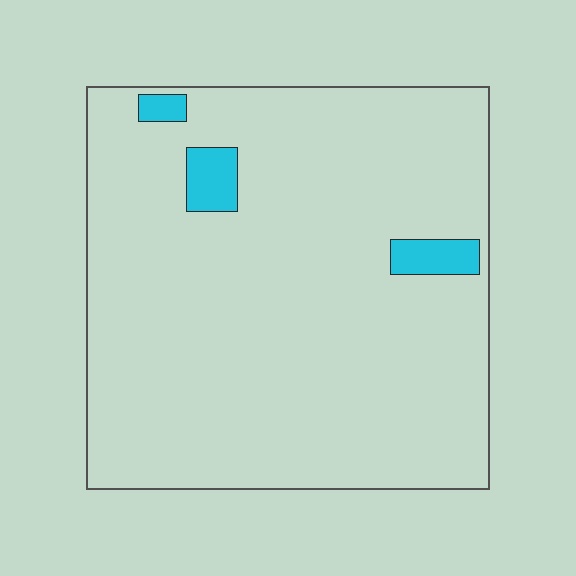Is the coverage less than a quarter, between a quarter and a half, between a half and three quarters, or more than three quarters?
Less than a quarter.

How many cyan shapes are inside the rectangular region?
3.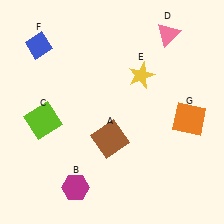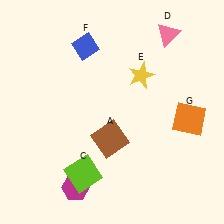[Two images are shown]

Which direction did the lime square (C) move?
The lime square (C) moved down.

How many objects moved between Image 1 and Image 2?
2 objects moved between the two images.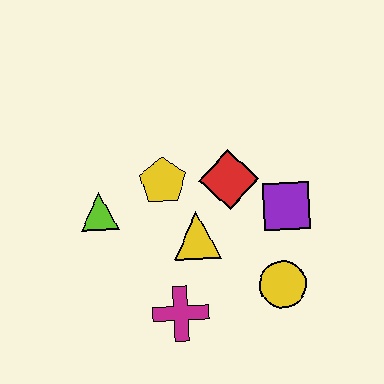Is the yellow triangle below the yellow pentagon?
Yes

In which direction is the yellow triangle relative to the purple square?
The yellow triangle is to the left of the purple square.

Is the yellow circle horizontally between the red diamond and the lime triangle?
No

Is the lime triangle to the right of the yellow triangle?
No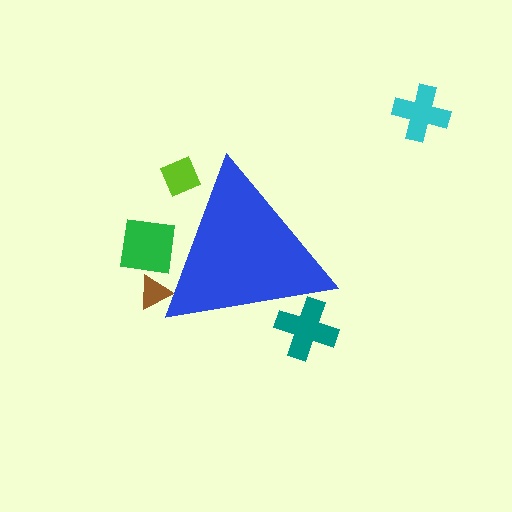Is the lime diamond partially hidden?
Yes, the lime diamond is partially hidden behind the blue triangle.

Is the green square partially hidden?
Yes, the green square is partially hidden behind the blue triangle.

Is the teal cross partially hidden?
Yes, the teal cross is partially hidden behind the blue triangle.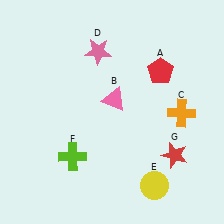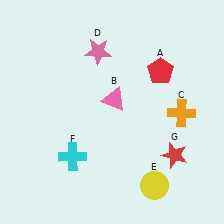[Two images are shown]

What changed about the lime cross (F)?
In Image 1, F is lime. In Image 2, it changed to cyan.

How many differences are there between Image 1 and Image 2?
There is 1 difference between the two images.